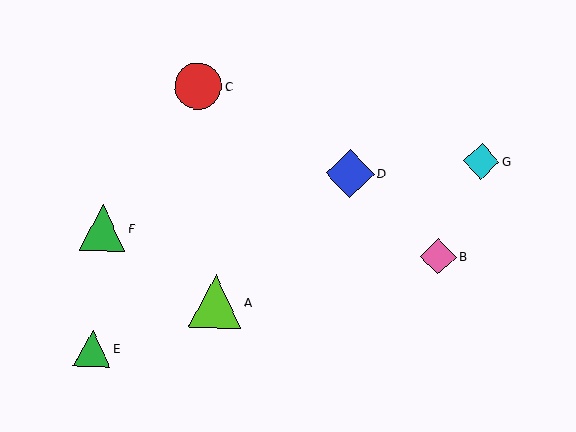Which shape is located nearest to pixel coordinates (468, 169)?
The cyan diamond (labeled G) at (481, 161) is nearest to that location.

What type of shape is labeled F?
Shape F is a green triangle.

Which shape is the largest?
The lime triangle (labeled A) is the largest.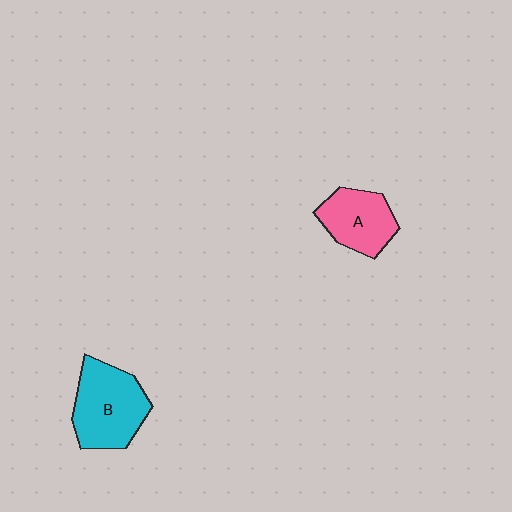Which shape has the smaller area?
Shape A (pink).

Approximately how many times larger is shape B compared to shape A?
Approximately 1.4 times.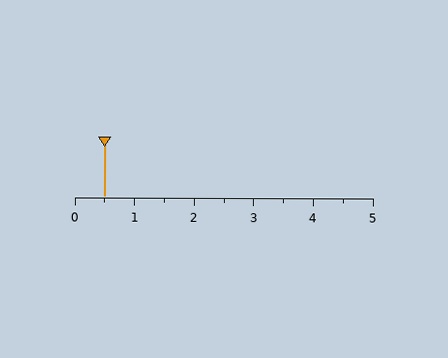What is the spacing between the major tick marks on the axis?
The major ticks are spaced 1 apart.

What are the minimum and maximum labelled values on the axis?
The axis runs from 0 to 5.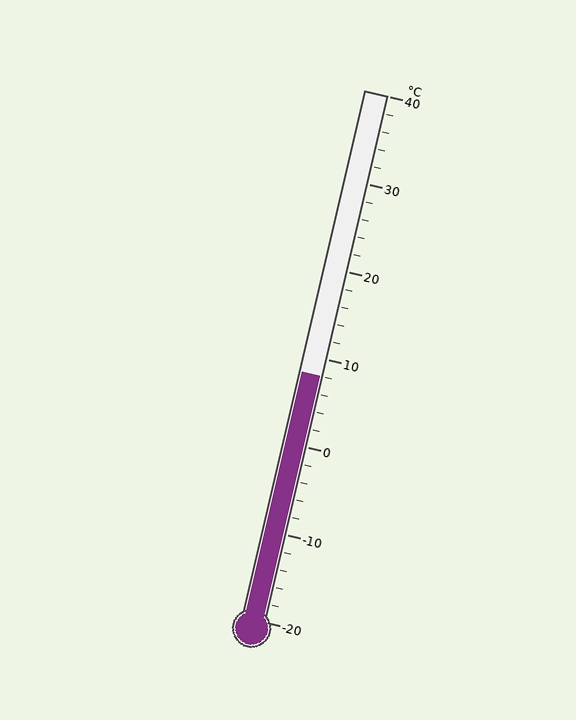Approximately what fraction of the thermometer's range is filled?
The thermometer is filled to approximately 45% of its range.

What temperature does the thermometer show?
The thermometer shows approximately 8°C.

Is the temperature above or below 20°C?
The temperature is below 20°C.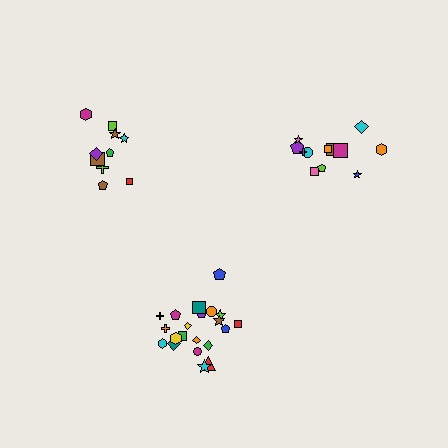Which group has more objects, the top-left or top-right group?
The top-right group.